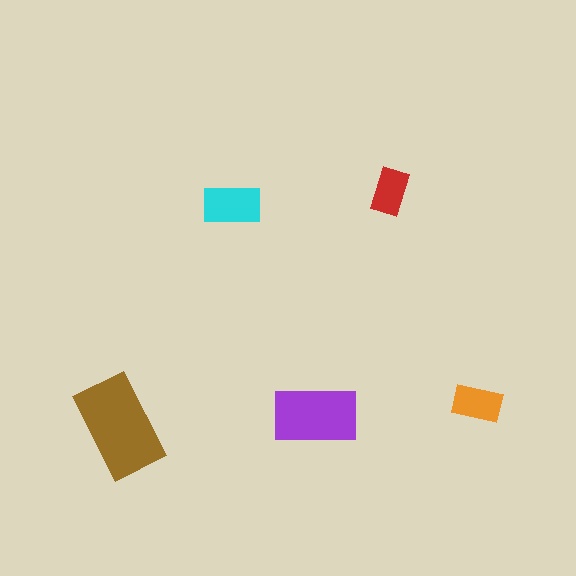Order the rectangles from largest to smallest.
the brown one, the purple one, the cyan one, the orange one, the red one.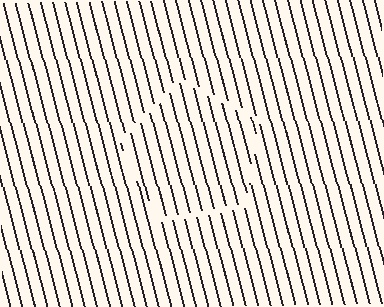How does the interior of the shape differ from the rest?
The interior of the shape contains the same grating, shifted by half a period — the contour is defined by the phase discontinuity where line-ends from the inner and outer gratings abut.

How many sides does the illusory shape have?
5 sides — the line-ends trace a pentagon.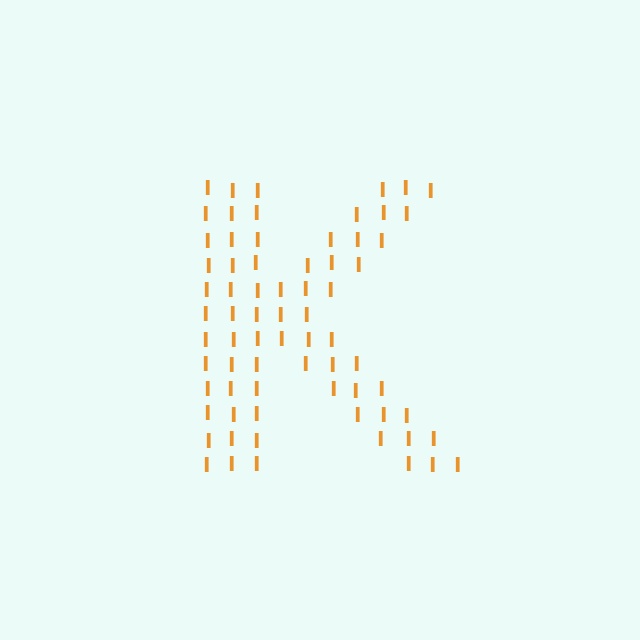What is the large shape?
The large shape is the letter K.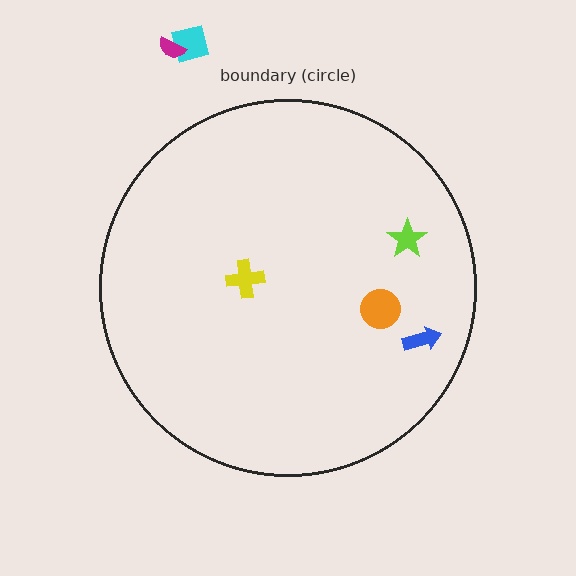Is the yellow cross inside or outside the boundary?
Inside.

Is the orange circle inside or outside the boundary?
Inside.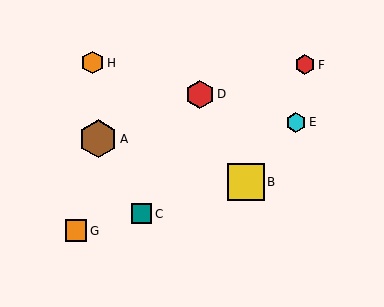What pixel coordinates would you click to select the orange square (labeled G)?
Click at (76, 231) to select the orange square G.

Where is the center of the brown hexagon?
The center of the brown hexagon is at (98, 139).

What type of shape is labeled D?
Shape D is a red hexagon.